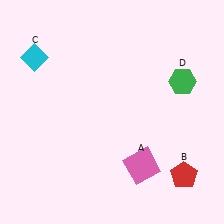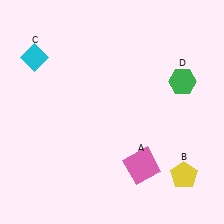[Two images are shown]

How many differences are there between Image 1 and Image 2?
There is 1 difference between the two images.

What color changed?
The pentagon (B) changed from red in Image 1 to yellow in Image 2.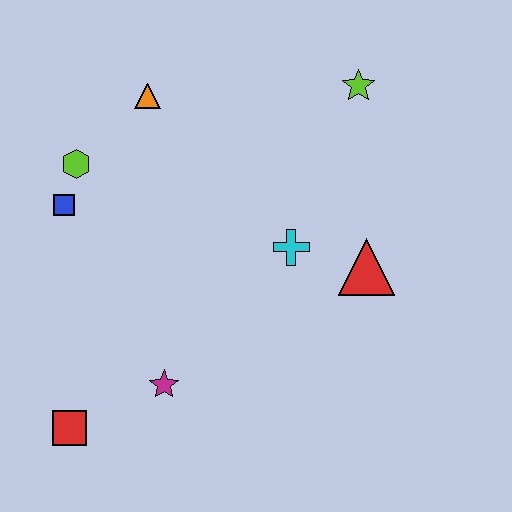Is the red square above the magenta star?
No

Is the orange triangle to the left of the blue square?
No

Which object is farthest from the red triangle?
The red square is farthest from the red triangle.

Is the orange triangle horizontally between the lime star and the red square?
Yes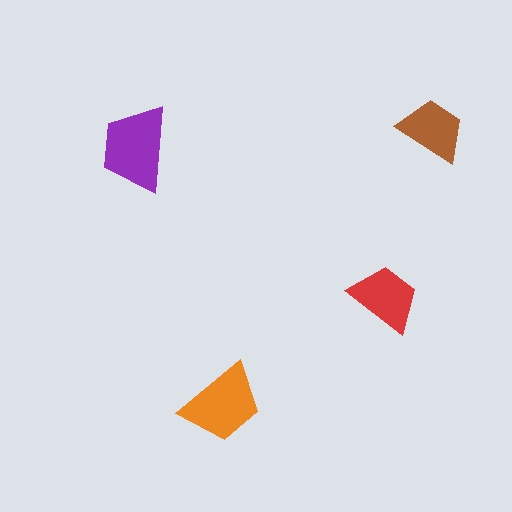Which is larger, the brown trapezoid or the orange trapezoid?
The orange one.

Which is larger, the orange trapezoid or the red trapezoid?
The orange one.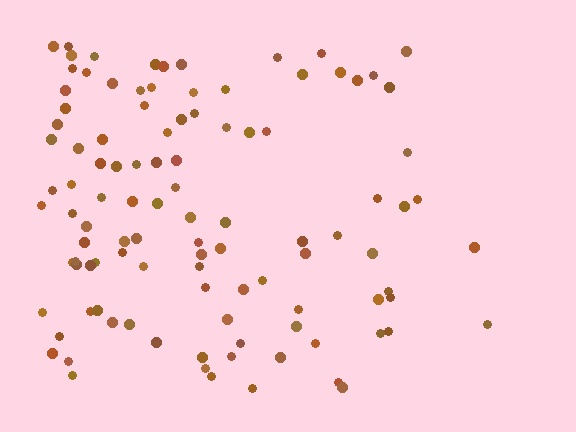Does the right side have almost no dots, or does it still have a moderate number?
Still a moderate number, just noticeably fewer than the left.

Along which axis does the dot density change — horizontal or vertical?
Horizontal.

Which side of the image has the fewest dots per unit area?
The right.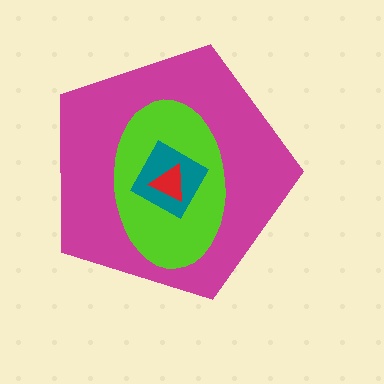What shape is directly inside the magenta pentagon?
The lime ellipse.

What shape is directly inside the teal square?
The red triangle.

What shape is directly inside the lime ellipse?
The teal square.